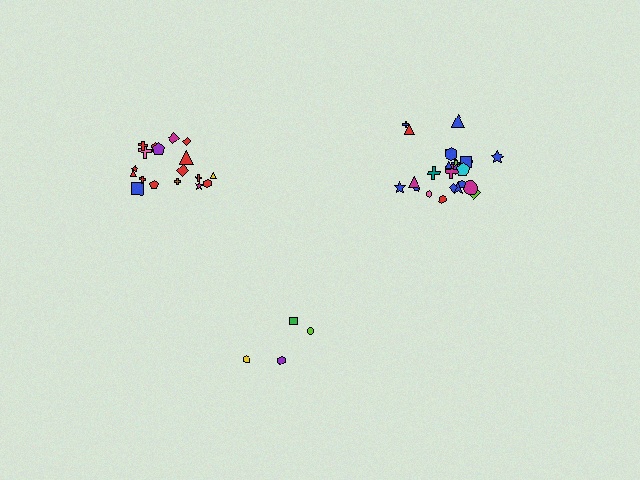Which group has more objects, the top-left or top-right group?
The top-right group.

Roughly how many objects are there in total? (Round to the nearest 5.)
Roughly 45 objects in total.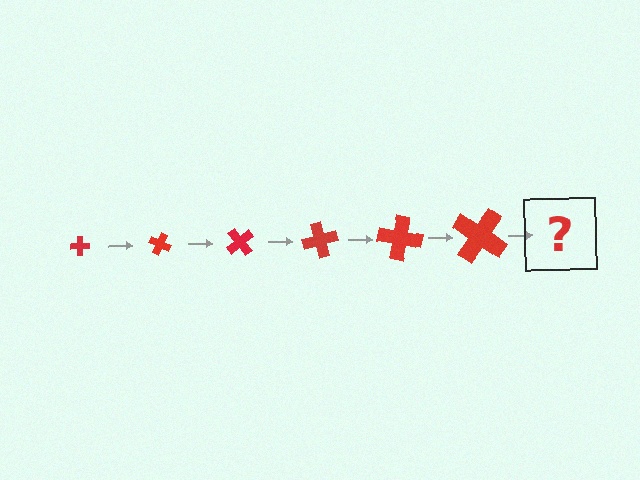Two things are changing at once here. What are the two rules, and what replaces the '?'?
The two rules are that the cross grows larger each step and it rotates 25 degrees each step. The '?' should be a cross, larger than the previous one and rotated 150 degrees from the start.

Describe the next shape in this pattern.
It should be a cross, larger than the previous one and rotated 150 degrees from the start.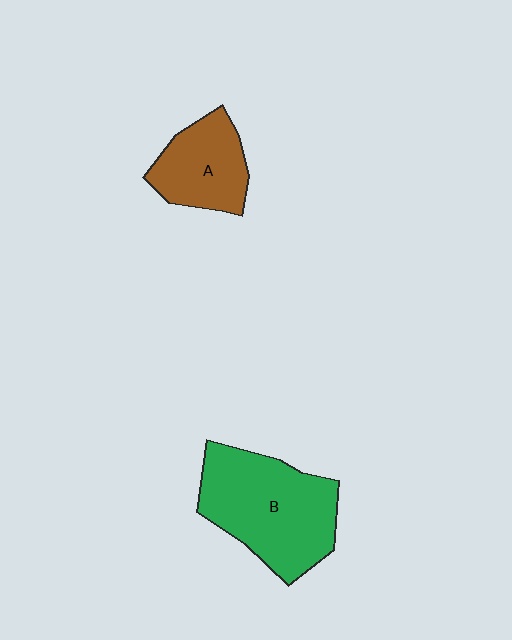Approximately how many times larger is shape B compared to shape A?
Approximately 1.8 times.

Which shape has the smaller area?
Shape A (brown).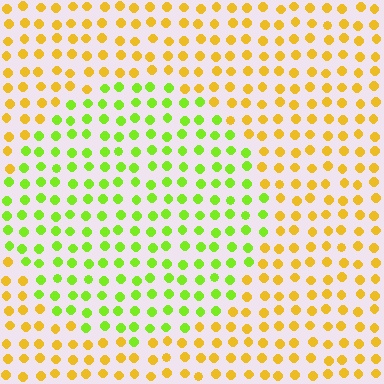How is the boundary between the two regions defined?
The boundary is defined purely by a slight shift in hue (about 49 degrees). Spacing, size, and orientation are identical on both sides.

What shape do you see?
I see a circle.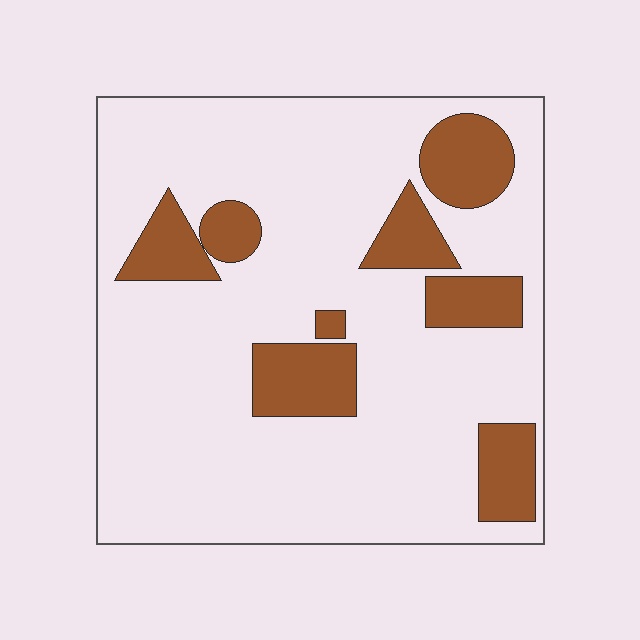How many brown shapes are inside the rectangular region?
8.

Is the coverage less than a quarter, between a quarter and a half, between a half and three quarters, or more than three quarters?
Less than a quarter.